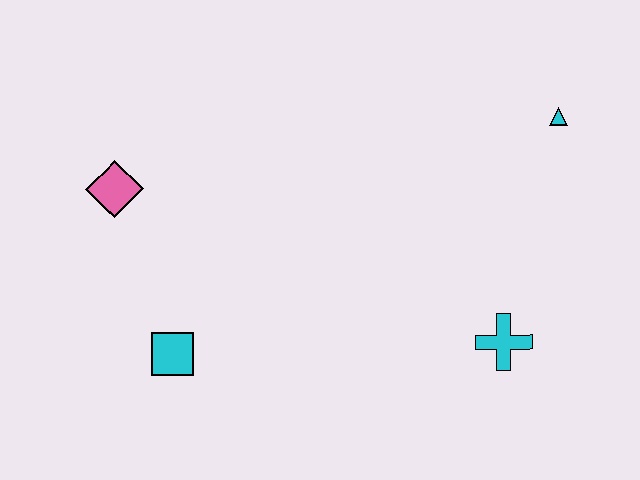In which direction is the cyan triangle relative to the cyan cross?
The cyan triangle is above the cyan cross.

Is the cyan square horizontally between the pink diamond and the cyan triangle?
Yes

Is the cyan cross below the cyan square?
No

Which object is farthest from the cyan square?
The cyan triangle is farthest from the cyan square.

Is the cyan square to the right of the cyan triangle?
No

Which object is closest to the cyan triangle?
The cyan cross is closest to the cyan triangle.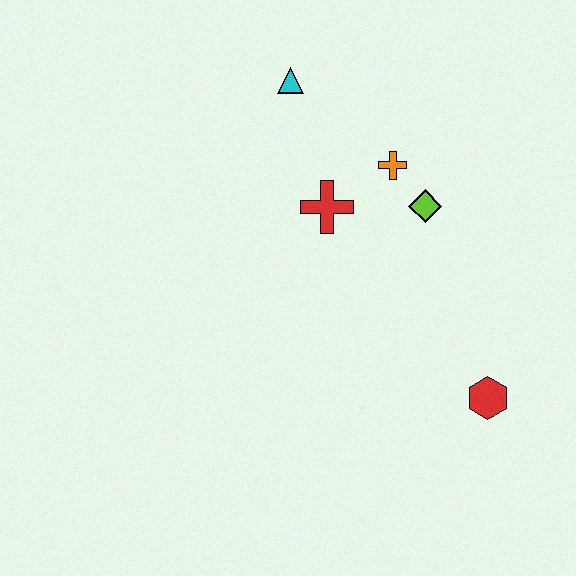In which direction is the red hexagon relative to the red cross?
The red hexagon is below the red cross.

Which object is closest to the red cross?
The orange cross is closest to the red cross.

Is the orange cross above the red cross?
Yes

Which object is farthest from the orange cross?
The red hexagon is farthest from the orange cross.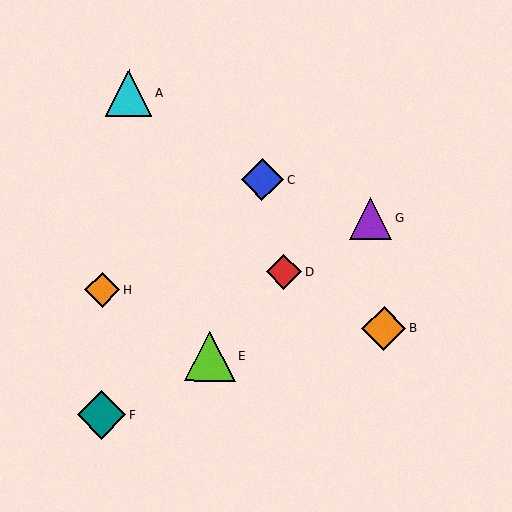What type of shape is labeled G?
Shape G is a purple triangle.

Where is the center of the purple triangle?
The center of the purple triangle is at (371, 218).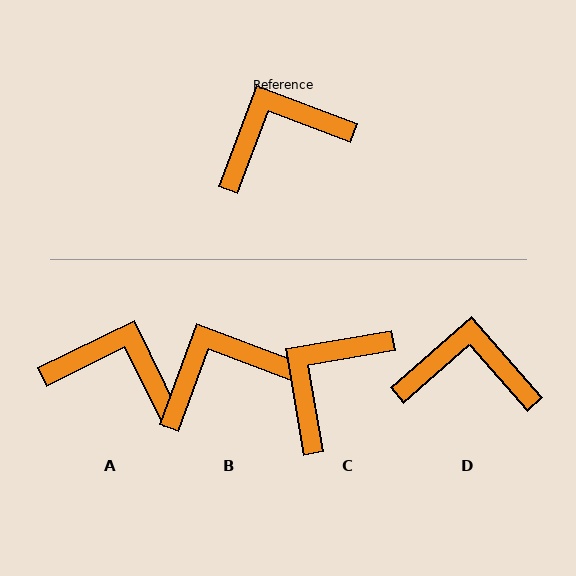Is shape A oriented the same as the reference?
No, it is off by about 44 degrees.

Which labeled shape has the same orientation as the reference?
B.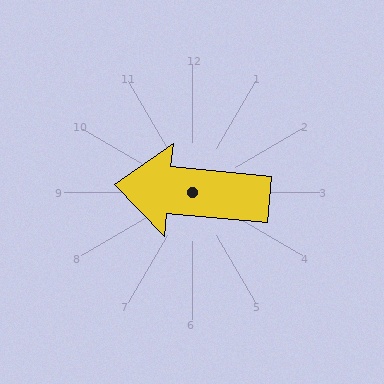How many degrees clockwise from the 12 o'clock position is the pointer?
Approximately 275 degrees.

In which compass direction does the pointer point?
West.